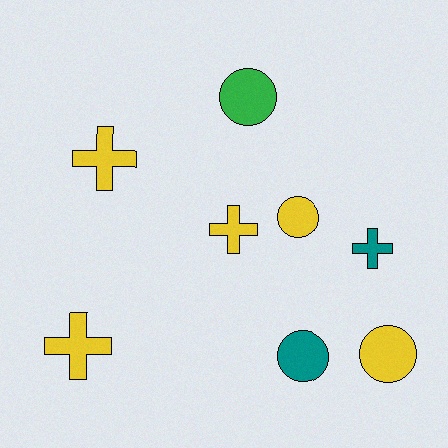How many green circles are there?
There is 1 green circle.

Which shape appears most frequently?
Circle, with 4 objects.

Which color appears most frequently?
Yellow, with 5 objects.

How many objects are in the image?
There are 8 objects.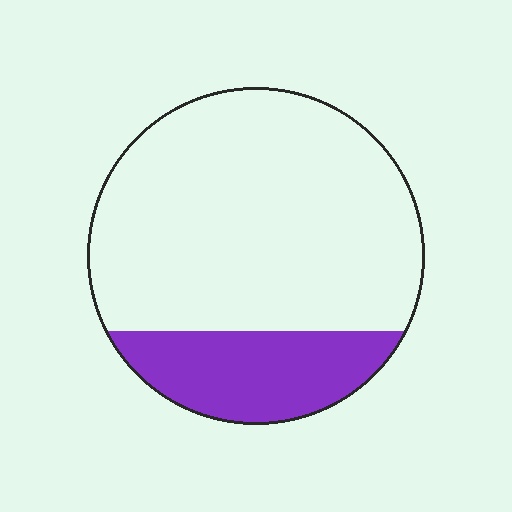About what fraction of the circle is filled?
About one quarter (1/4).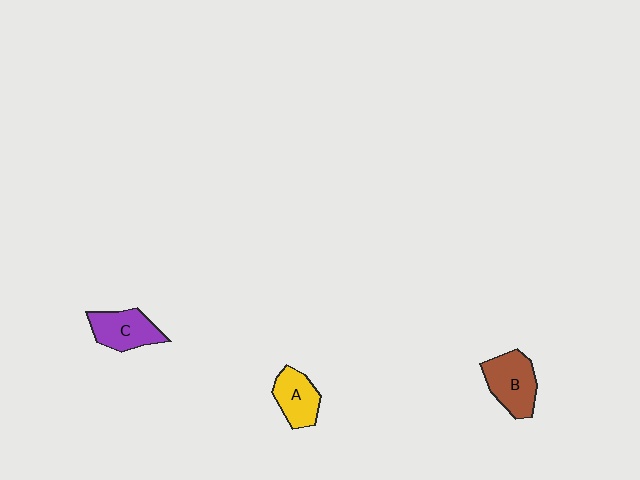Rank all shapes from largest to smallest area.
From largest to smallest: B (brown), C (purple), A (yellow).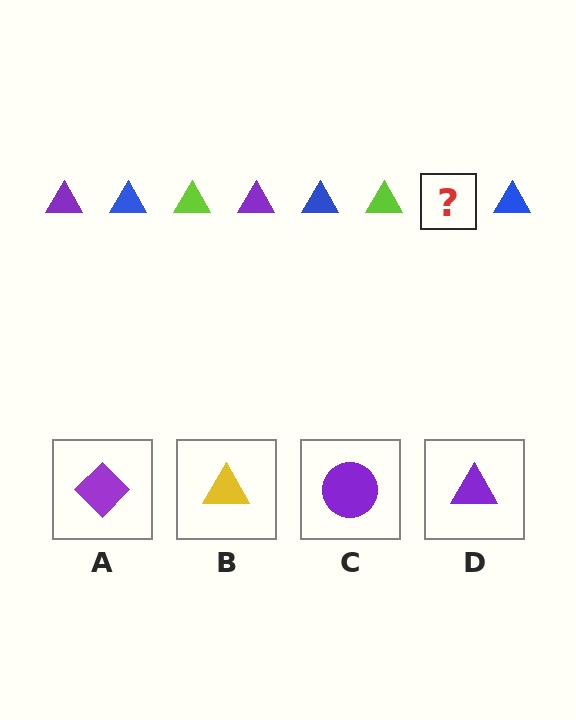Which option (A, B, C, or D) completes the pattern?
D.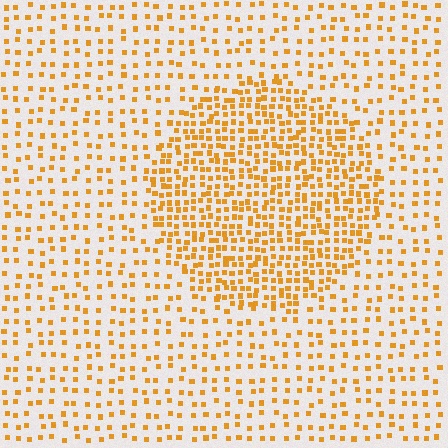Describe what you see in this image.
The image contains small orange elements arranged at two different densities. A circle-shaped region is visible where the elements are more densely packed than the surrounding area.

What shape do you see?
I see a circle.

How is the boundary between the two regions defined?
The boundary is defined by a change in element density (approximately 2.2x ratio). All elements are the same color, size, and shape.